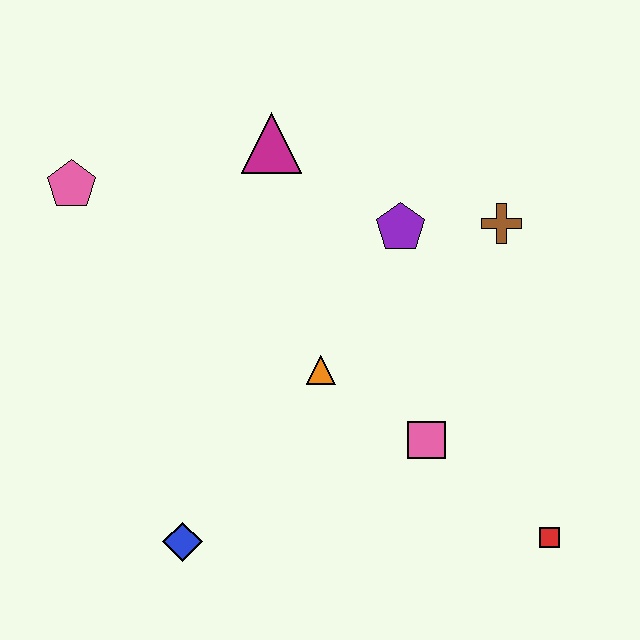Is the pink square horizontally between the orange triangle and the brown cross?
Yes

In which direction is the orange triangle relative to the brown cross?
The orange triangle is to the left of the brown cross.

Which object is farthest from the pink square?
The pink pentagon is farthest from the pink square.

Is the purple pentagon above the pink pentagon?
No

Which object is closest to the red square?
The pink square is closest to the red square.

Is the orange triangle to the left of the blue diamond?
No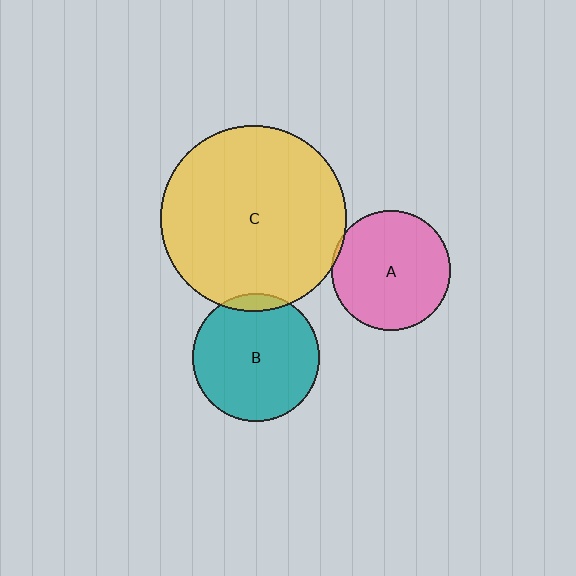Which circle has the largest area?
Circle C (yellow).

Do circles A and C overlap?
Yes.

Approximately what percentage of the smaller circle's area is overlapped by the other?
Approximately 5%.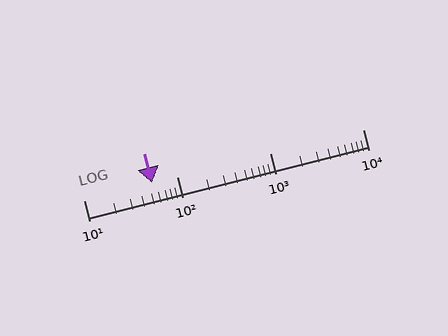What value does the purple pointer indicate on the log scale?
The pointer indicates approximately 54.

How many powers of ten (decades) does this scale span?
The scale spans 3 decades, from 10 to 10000.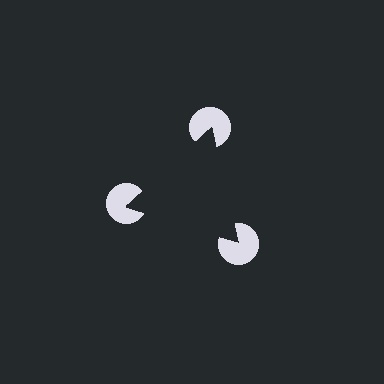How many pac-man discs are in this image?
There are 3 — one at each vertex of the illusory triangle.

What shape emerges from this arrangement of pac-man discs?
An illusory triangle — its edges are inferred from the aligned wedge cuts in the pac-man discs, not physically drawn.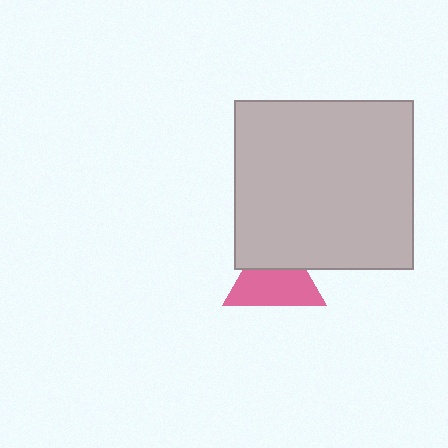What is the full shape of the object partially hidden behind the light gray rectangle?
The partially hidden object is a pink triangle.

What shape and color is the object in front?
The object in front is a light gray rectangle.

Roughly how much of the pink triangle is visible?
About half of it is visible (roughly 64%).